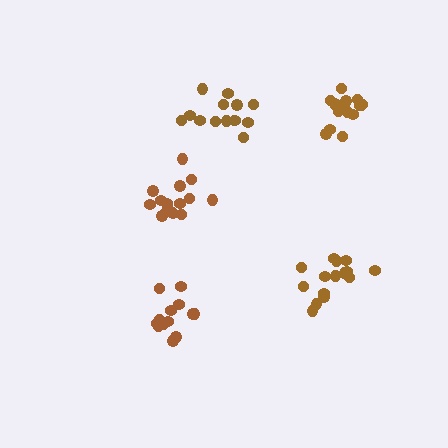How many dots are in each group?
Group 1: 15 dots, Group 2: 15 dots, Group 3: 13 dots, Group 4: 17 dots, Group 5: 14 dots (74 total).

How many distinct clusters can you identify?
There are 5 distinct clusters.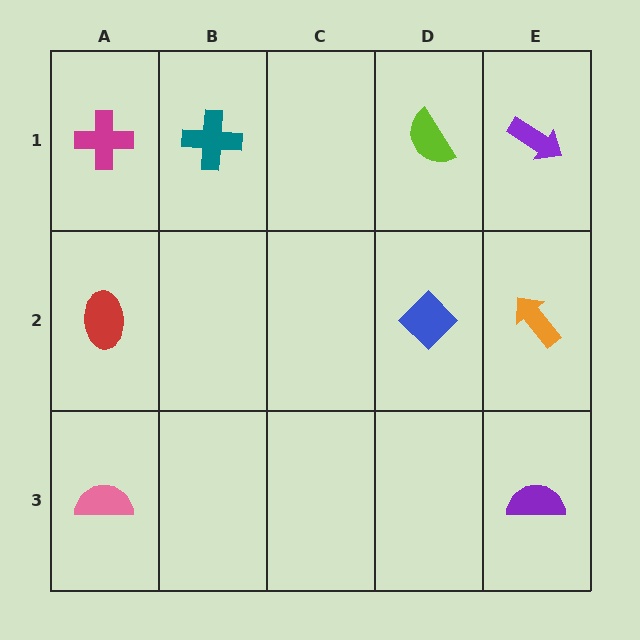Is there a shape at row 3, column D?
No, that cell is empty.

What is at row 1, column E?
A purple arrow.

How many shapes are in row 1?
4 shapes.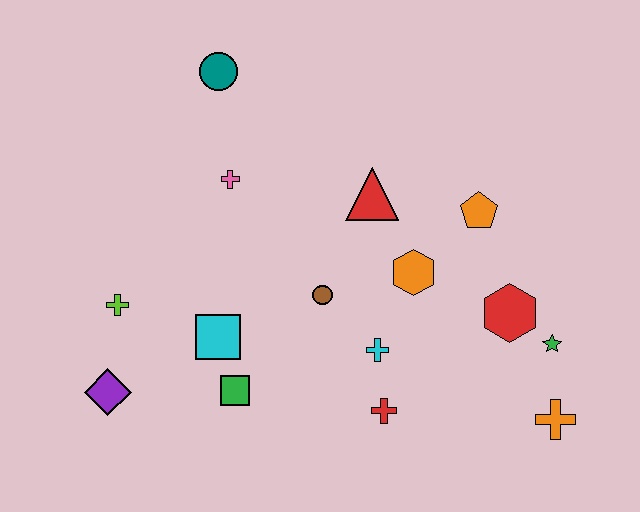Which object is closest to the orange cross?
The green star is closest to the orange cross.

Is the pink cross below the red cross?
No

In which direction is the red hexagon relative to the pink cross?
The red hexagon is to the right of the pink cross.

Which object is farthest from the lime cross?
The orange cross is farthest from the lime cross.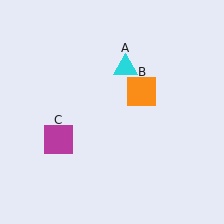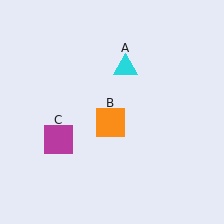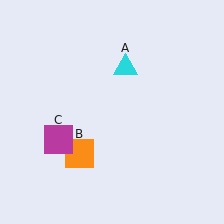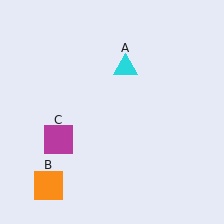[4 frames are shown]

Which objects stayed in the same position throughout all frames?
Cyan triangle (object A) and magenta square (object C) remained stationary.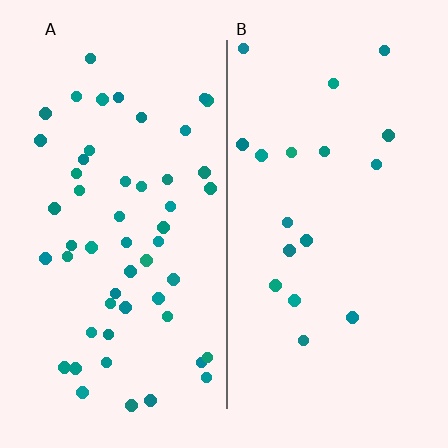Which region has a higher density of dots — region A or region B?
A (the left).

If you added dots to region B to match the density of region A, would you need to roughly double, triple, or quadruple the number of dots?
Approximately triple.